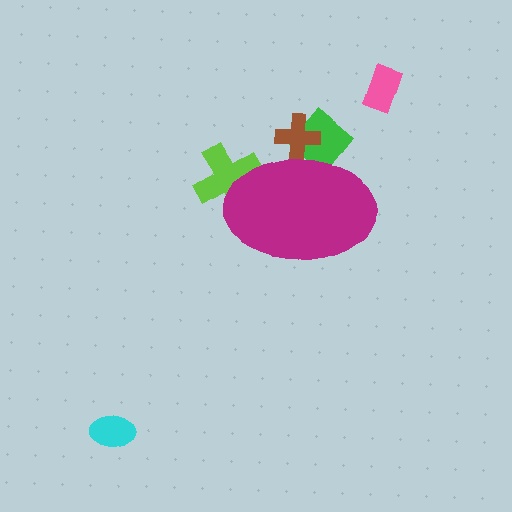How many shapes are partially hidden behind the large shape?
3 shapes are partially hidden.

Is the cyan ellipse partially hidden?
No, the cyan ellipse is fully visible.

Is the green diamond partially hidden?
Yes, the green diamond is partially hidden behind the magenta ellipse.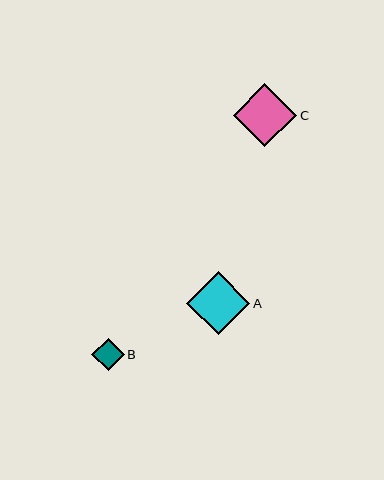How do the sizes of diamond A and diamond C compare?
Diamond A and diamond C are approximately the same size.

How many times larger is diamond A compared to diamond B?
Diamond A is approximately 2.0 times the size of diamond B.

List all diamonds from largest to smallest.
From largest to smallest: A, C, B.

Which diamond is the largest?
Diamond A is the largest with a size of approximately 63 pixels.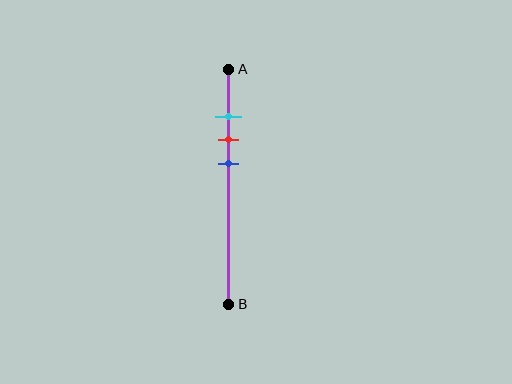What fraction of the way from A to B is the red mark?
The red mark is approximately 30% (0.3) of the way from A to B.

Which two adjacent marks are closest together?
The cyan and red marks are the closest adjacent pair.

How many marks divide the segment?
There are 3 marks dividing the segment.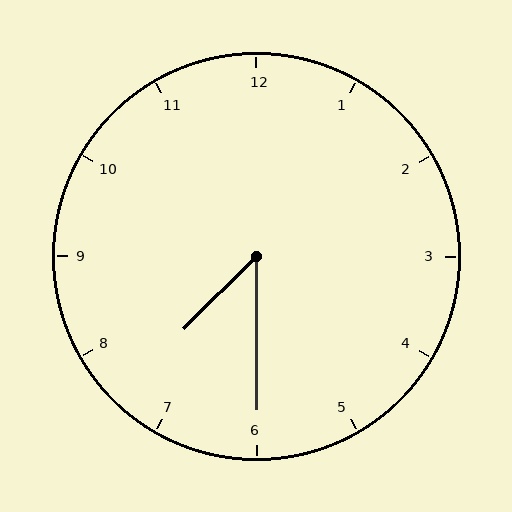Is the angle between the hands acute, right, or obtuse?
It is acute.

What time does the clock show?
7:30.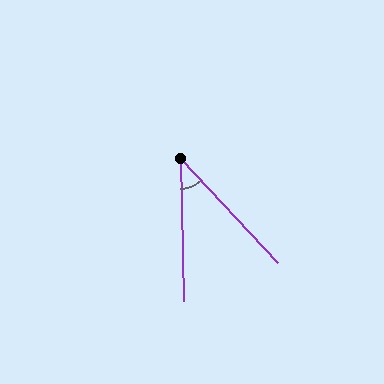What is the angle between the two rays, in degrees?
Approximately 42 degrees.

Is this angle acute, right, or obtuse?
It is acute.